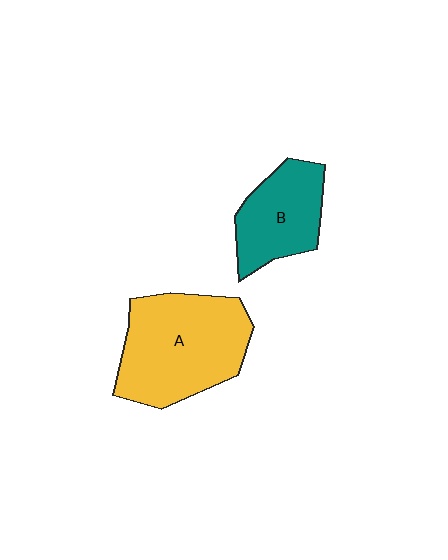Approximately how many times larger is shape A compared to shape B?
Approximately 1.7 times.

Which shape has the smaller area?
Shape B (teal).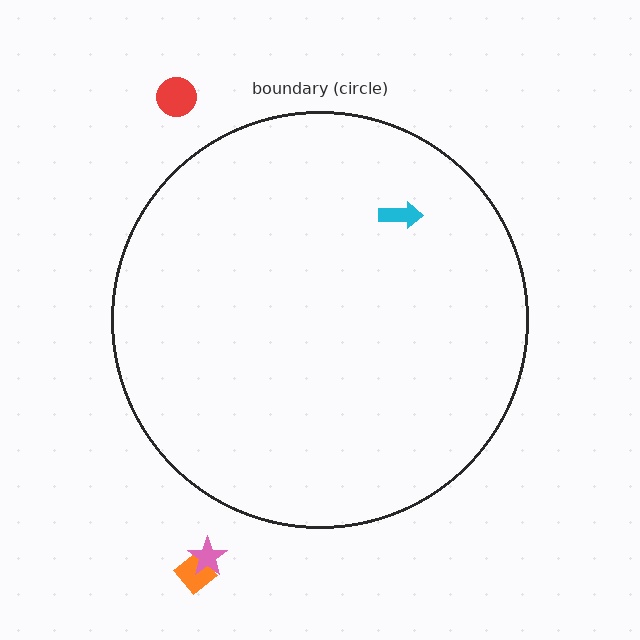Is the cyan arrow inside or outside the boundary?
Inside.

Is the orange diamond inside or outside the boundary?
Outside.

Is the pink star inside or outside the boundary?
Outside.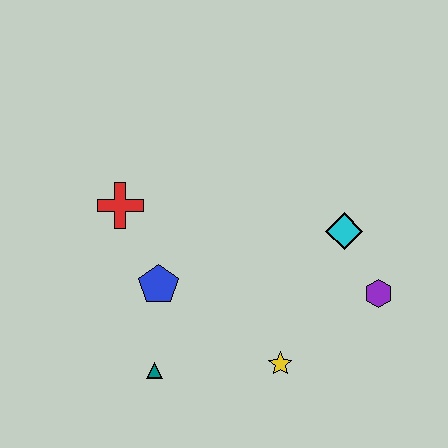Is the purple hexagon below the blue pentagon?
Yes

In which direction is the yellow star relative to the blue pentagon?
The yellow star is to the right of the blue pentagon.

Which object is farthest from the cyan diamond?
The teal triangle is farthest from the cyan diamond.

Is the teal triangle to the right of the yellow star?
No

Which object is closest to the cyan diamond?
The purple hexagon is closest to the cyan diamond.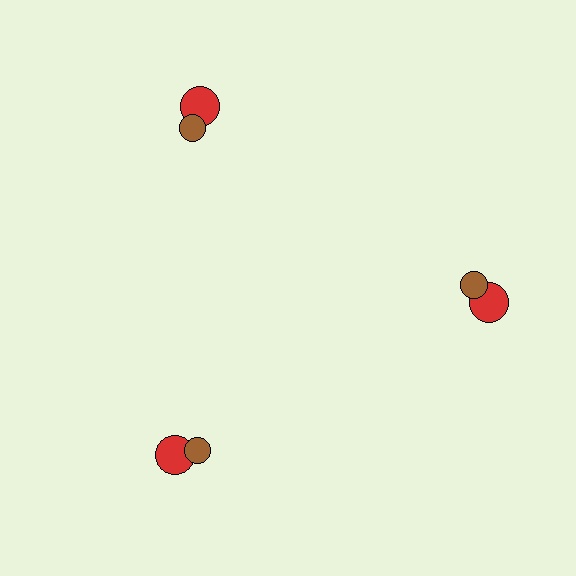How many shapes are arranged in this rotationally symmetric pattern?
There are 6 shapes, arranged in 3 groups of 2.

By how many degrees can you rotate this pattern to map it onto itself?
The pattern maps onto itself every 120 degrees of rotation.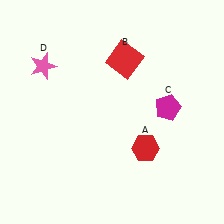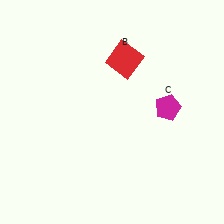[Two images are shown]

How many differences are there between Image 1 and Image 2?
There are 2 differences between the two images.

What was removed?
The pink star (D), the red hexagon (A) were removed in Image 2.